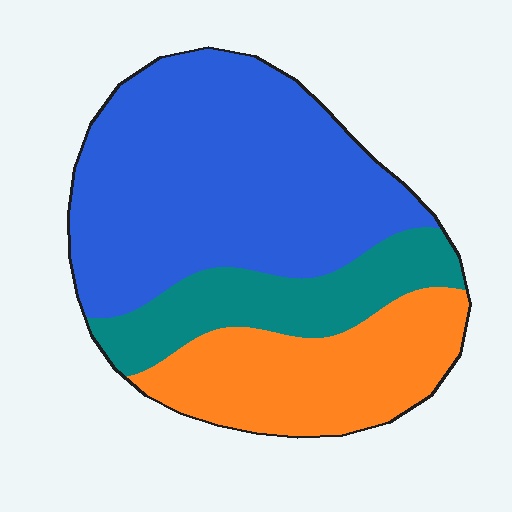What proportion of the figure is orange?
Orange takes up between a quarter and a half of the figure.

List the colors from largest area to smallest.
From largest to smallest: blue, orange, teal.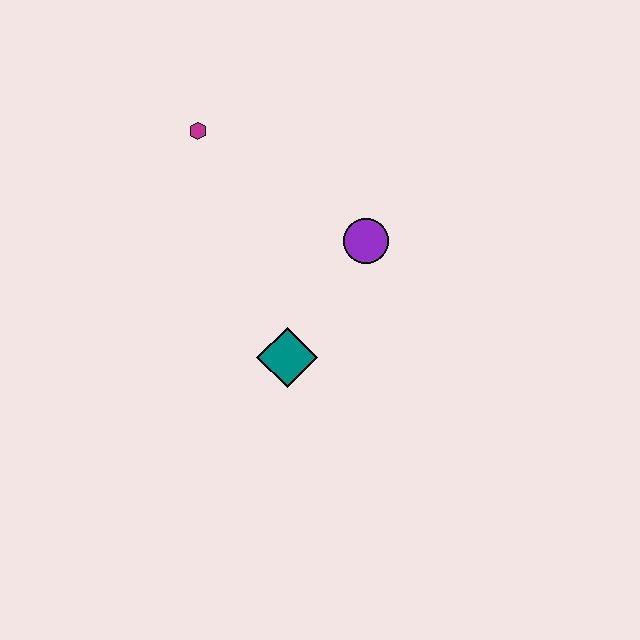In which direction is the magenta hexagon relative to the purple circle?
The magenta hexagon is to the left of the purple circle.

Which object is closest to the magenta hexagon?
The purple circle is closest to the magenta hexagon.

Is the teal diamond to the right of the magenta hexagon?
Yes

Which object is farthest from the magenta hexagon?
The teal diamond is farthest from the magenta hexagon.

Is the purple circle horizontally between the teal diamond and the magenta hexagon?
No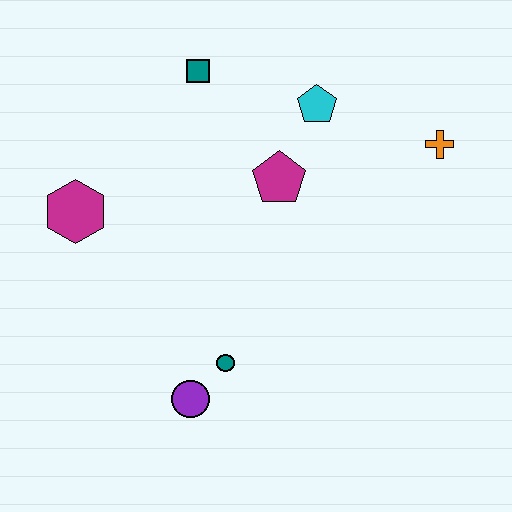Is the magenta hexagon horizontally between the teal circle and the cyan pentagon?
No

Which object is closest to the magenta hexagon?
The teal square is closest to the magenta hexagon.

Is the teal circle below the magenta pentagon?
Yes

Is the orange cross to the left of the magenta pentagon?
No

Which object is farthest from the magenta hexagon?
The orange cross is farthest from the magenta hexagon.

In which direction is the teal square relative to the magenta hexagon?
The teal square is above the magenta hexagon.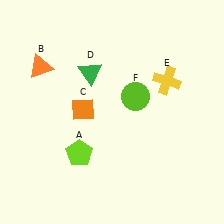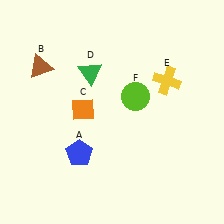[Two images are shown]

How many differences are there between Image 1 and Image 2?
There are 2 differences between the two images.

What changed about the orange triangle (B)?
In Image 1, B is orange. In Image 2, it changed to brown.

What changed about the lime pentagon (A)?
In Image 1, A is lime. In Image 2, it changed to blue.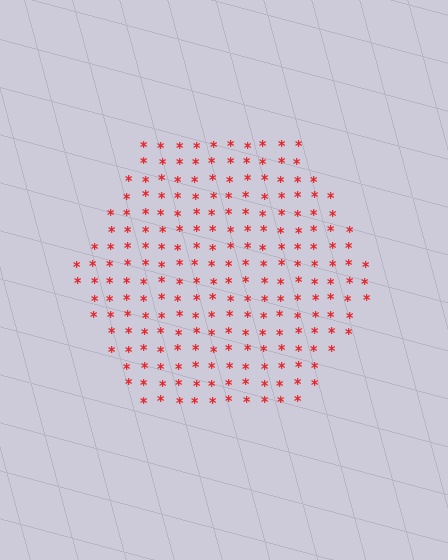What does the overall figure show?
The overall figure shows a hexagon.